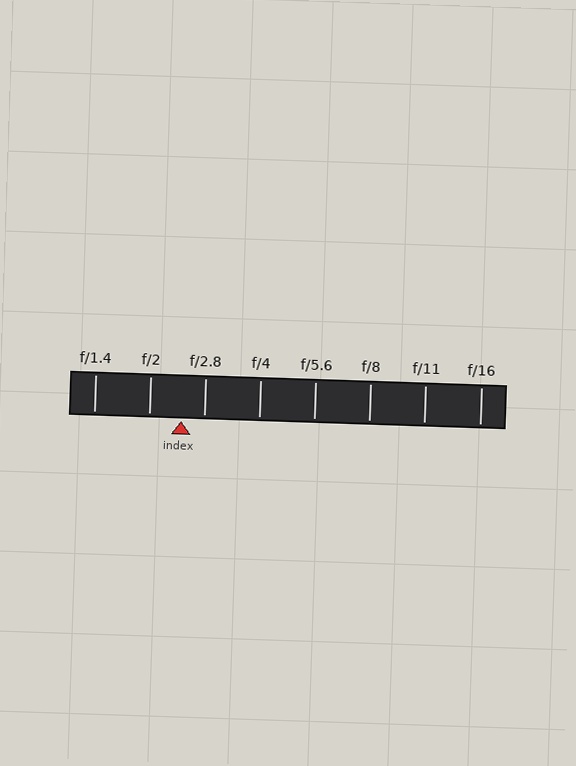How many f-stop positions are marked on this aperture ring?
There are 8 f-stop positions marked.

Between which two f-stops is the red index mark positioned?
The index mark is between f/2 and f/2.8.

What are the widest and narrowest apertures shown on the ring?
The widest aperture shown is f/1.4 and the narrowest is f/16.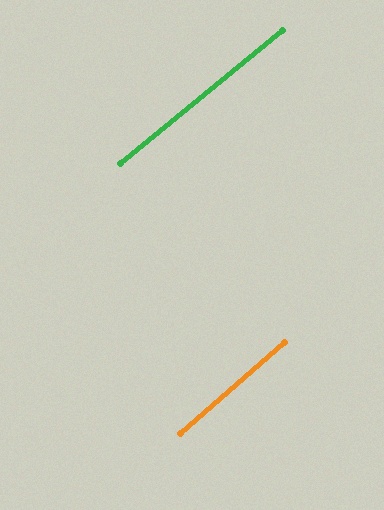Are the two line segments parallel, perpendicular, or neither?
Parallel — their directions differ by only 2.0°.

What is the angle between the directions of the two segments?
Approximately 2 degrees.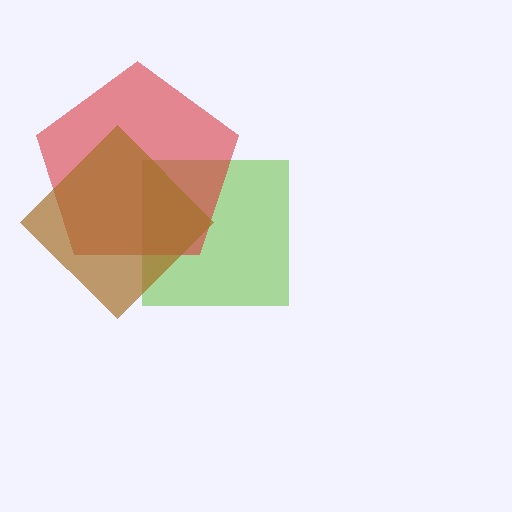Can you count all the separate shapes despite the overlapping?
Yes, there are 3 separate shapes.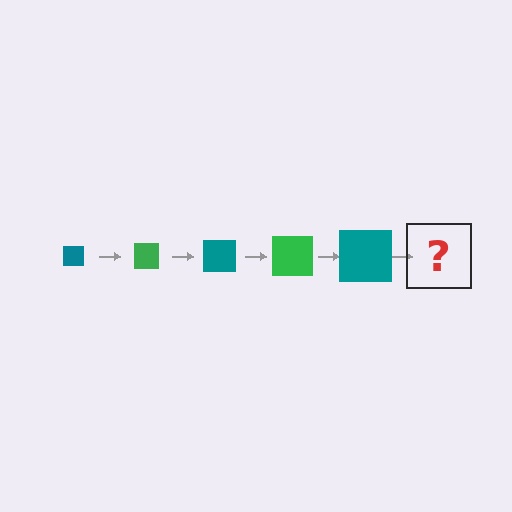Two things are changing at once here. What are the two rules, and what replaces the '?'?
The two rules are that the square grows larger each step and the color cycles through teal and green. The '?' should be a green square, larger than the previous one.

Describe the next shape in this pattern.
It should be a green square, larger than the previous one.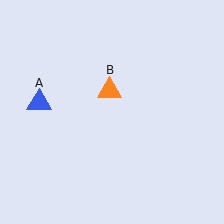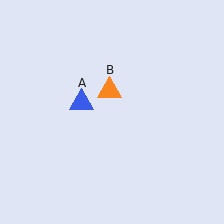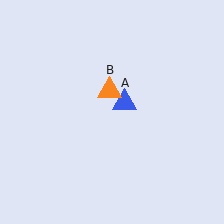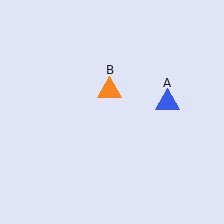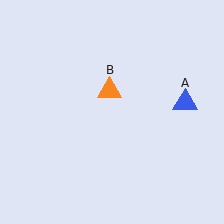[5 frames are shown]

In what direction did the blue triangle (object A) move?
The blue triangle (object A) moved right.